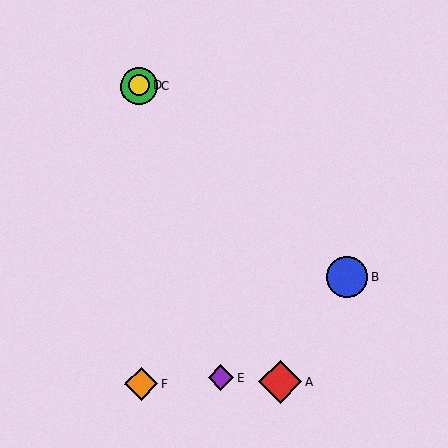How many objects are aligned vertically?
3 objects (C, D, F) are aligned vertically.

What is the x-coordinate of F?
Object F is at x≈141.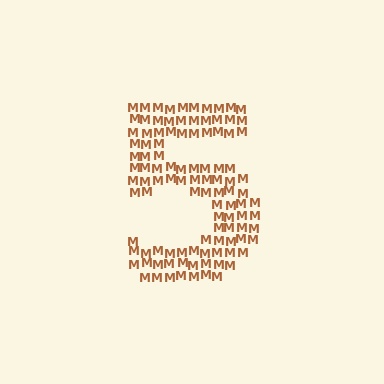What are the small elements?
The small elements are letter M's.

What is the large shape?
The large shape is the digit 5.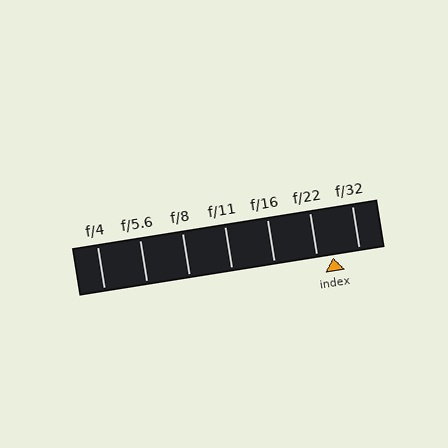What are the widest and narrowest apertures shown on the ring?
The widest aperture shown is f/4 and the narrowest is f/32.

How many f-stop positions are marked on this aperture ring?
There are 7 f-stop positions marked.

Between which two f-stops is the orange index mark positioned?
The index mark is between f/22 and f/32.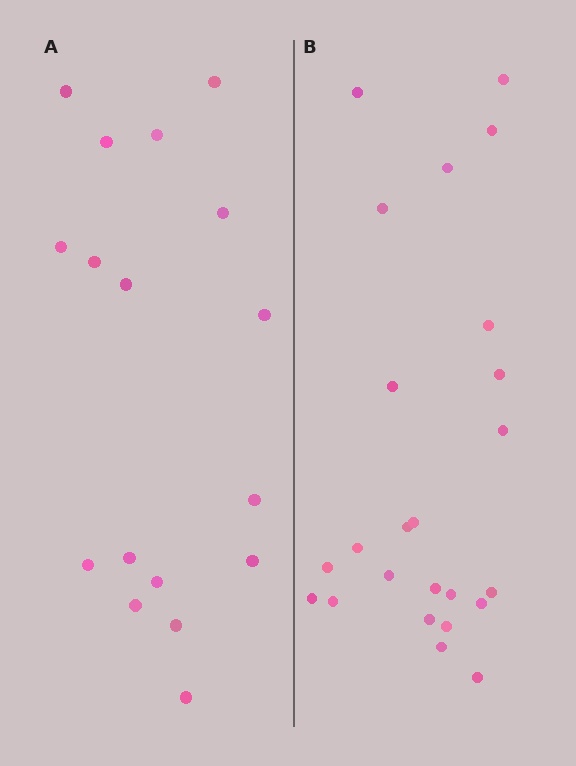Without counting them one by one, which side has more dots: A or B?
Region B (the right region) has more dots.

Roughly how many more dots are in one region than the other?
Region B has roughly 8 or so more dots than region A.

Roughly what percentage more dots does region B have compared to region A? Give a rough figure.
About 40% more.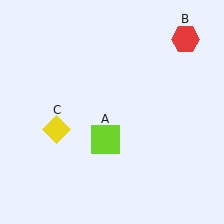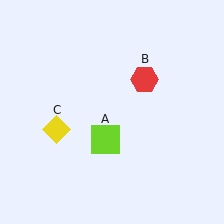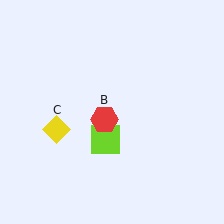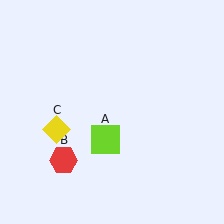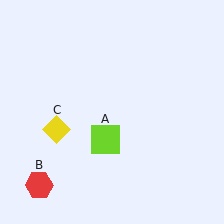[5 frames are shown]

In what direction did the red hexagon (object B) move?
The red hexagon (object B) moved down and to the left.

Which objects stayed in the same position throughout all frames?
Lime square (object A) and yellow diamond (object C) remained stationary.